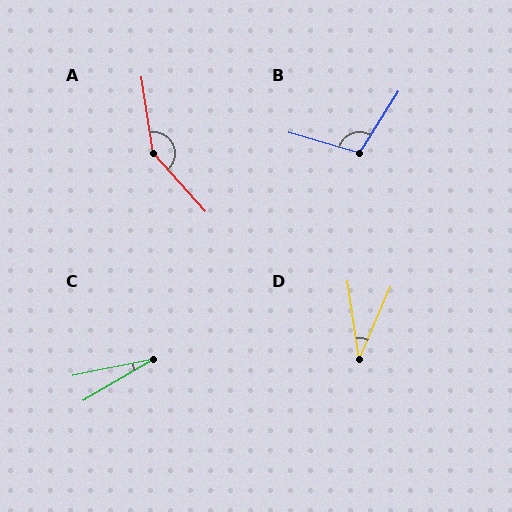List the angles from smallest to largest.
C (19°), D (32°), B (107°), A (147°).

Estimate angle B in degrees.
Approximately 107 degrees.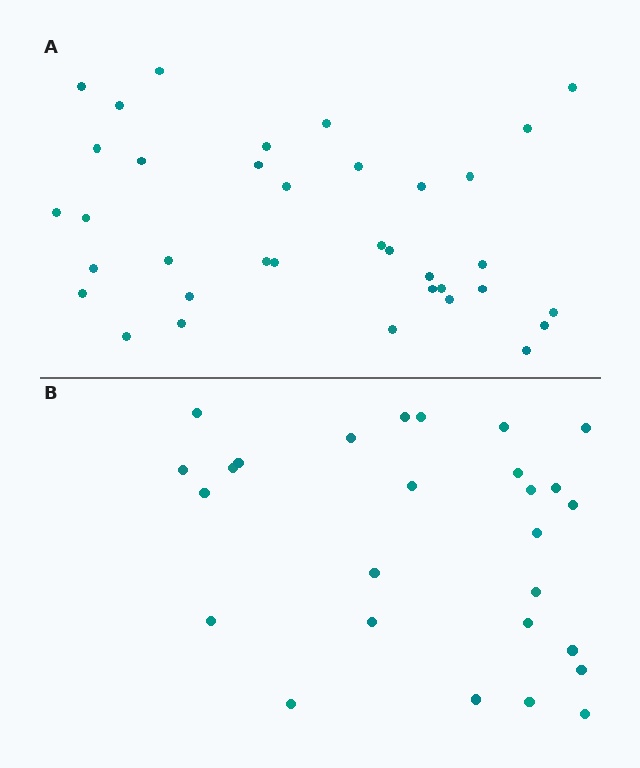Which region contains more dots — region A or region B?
Region A (the top region) has more dots.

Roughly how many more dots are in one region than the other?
Region A has roughly 8 or so more dots than region B.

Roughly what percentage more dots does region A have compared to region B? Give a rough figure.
About 35% more.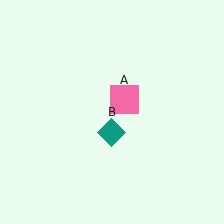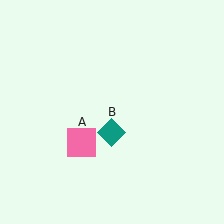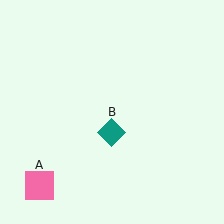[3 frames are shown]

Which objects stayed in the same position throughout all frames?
Teal diamond (object B) remained stationary.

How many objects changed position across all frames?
1 object changed position: pink square (object A).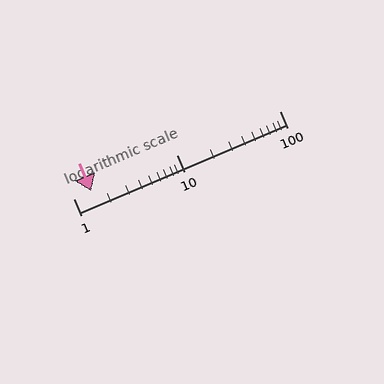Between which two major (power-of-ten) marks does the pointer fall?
The pointer is between 1 and 10.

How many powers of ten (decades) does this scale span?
The scale spans 2 decades, from 1 to 100.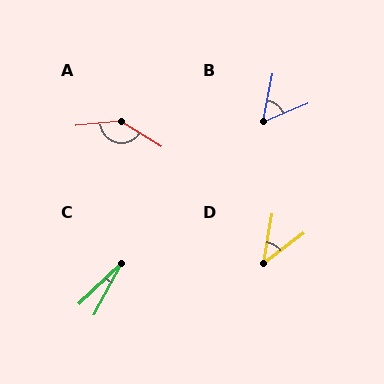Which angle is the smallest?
C, at approximately 18 degrees.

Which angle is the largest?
A, at approximately 142 degrees.